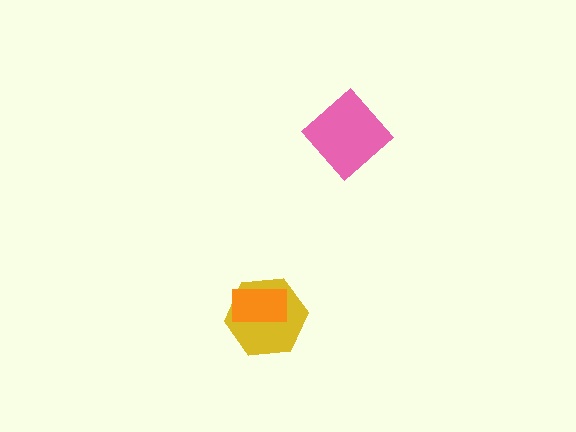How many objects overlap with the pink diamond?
0 objects overlap with the pink diamond.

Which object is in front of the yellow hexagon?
The orange rectangle is in front of the yellow hexagon.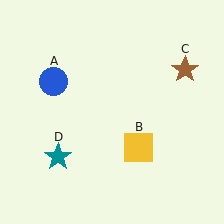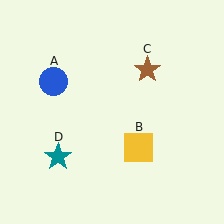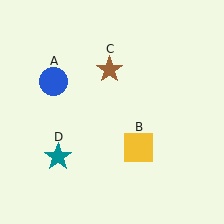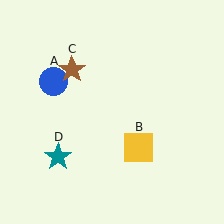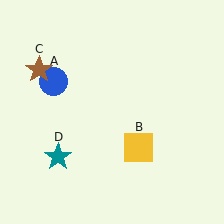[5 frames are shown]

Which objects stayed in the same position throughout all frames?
Blue circle (object A) and yellow square (object B) and teal star (object D) remained stationary.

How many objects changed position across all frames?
1 object changed position: brown star (object C).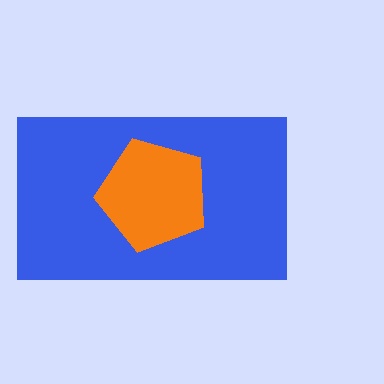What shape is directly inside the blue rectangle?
The orange pentagon.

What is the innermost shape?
The orange pentagon.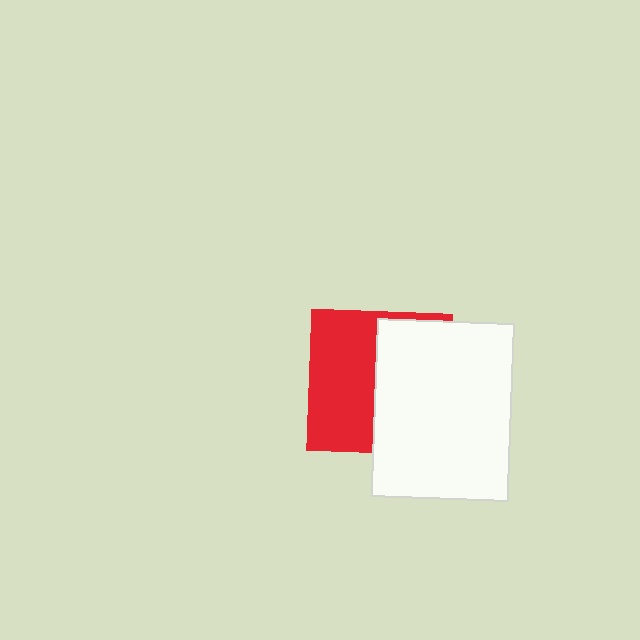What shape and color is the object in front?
The object in front is a white rectangle.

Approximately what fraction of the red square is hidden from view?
Roughly 51% of the red square is hidden behind the white rectangle.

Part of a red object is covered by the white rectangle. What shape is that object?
It is a square.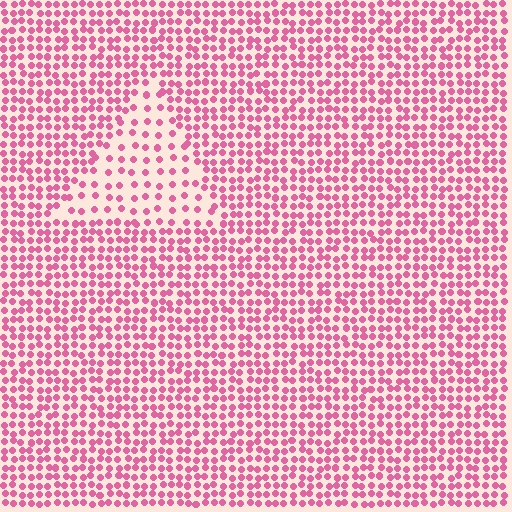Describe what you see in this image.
The image contains small pink elements arranged at two different densities. A triangle-shaped region is visible where the elements are less densely packed than the surrounding area.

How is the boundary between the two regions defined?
The boundary is defined by a change in element density (approximately 2.1x ratio). All elements are the same color, size, and shape.